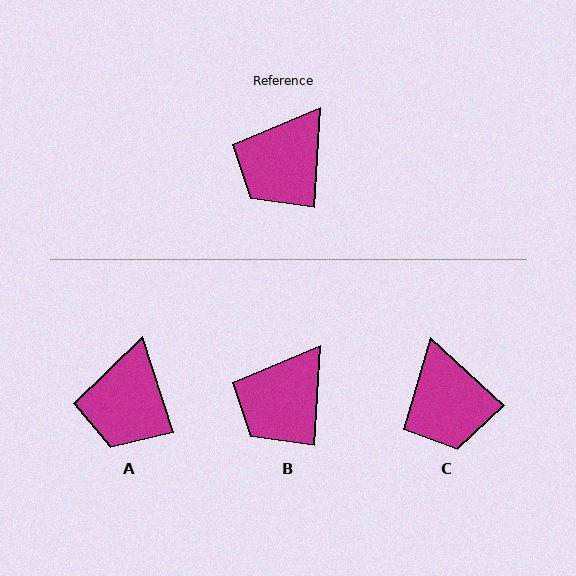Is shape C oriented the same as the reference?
No, it is off by about 50 degrees.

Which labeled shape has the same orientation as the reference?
B.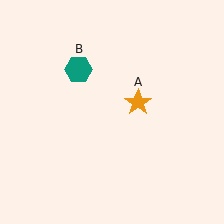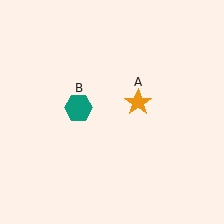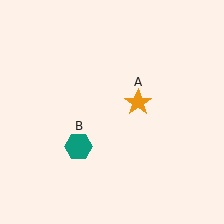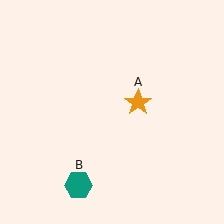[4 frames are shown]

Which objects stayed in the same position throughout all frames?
Orange star (object A) remained stationary.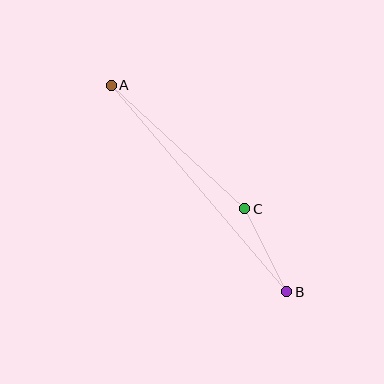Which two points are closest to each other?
Points B and C are closest to each other.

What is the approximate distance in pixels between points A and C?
The distance between A and C is approximately 182 pixels.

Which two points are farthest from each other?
Points A and B are farthest from each other.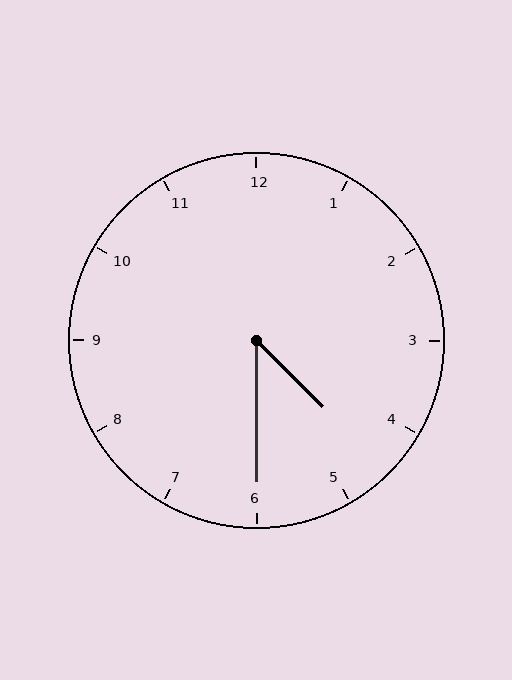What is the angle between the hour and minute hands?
Approximately 45 degrees.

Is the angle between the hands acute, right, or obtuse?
It is acute.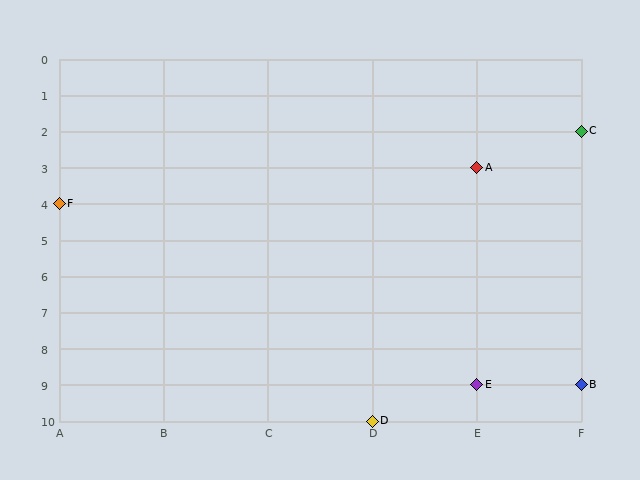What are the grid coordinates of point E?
Point E is at grid coordinates (E, 9).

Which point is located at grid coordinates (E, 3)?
Point A is at (E, 3).